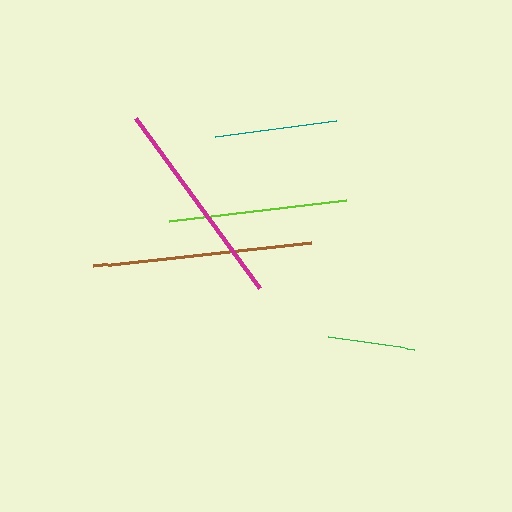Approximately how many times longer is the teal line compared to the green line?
The teal line is approximately 1.4 times the length of the green line.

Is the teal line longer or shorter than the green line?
The teal line is longer than the green line.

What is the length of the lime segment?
The lime segment is approximately 179 pixels long.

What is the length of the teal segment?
The teal segment is approximately 123 pixels long.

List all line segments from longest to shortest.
From longest to shortest: brown, magenta, lime, teal, green.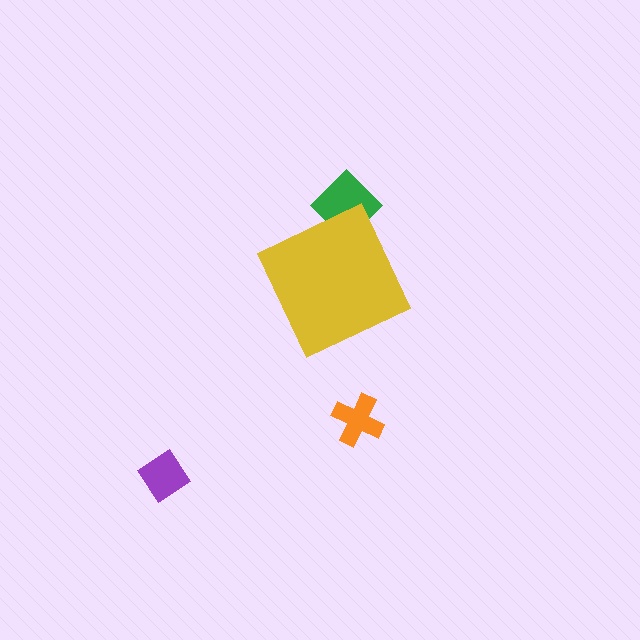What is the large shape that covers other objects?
A yellow diamond.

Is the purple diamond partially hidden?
No, the purple diamond is fully visible.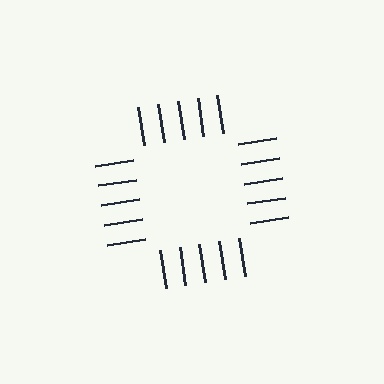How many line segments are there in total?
20 — 5 along each of the 4 edges.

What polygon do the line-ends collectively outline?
An illusory square — the line segments terminate on its edges but no continuous stroke is drawn.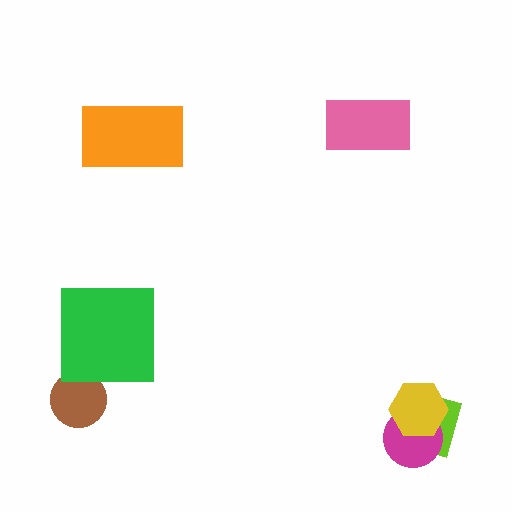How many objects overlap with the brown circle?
0 objects overlap with the brown circle.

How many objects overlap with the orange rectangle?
0 objects overlap with the orange rectangle.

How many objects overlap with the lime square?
2 objects overlap with the lime square.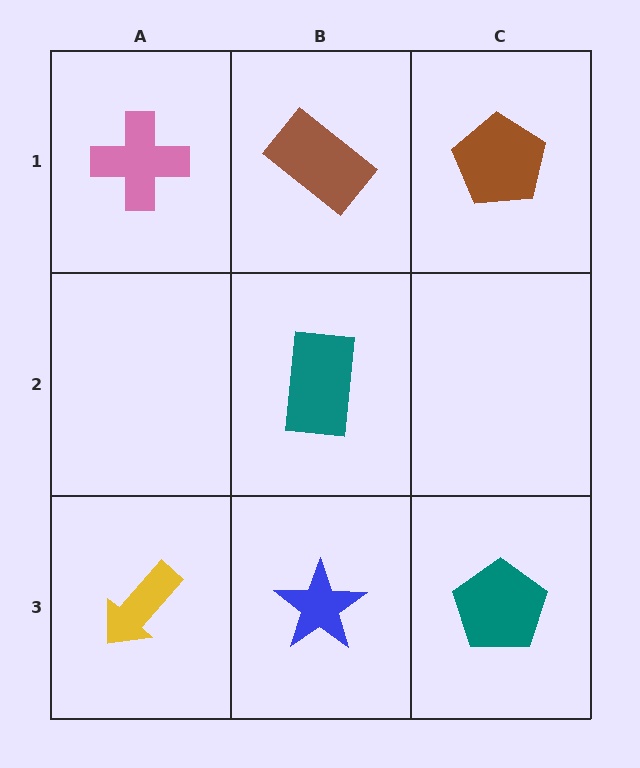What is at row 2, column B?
A teal rectangle.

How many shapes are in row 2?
1 shape.